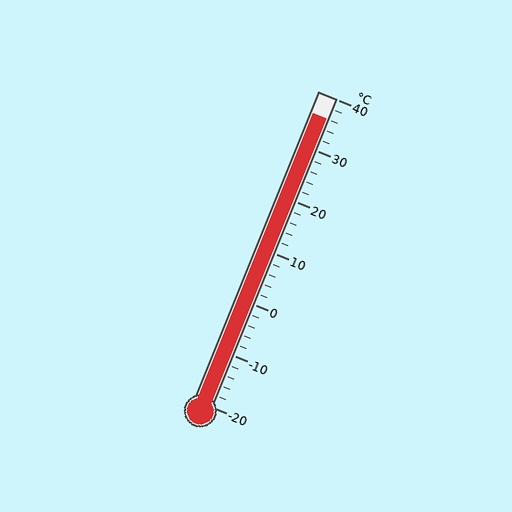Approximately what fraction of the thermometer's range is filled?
The thermometer is filled to approximately 95% of its range.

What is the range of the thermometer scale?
The thermometer scale ranges from -20°C to 40°C.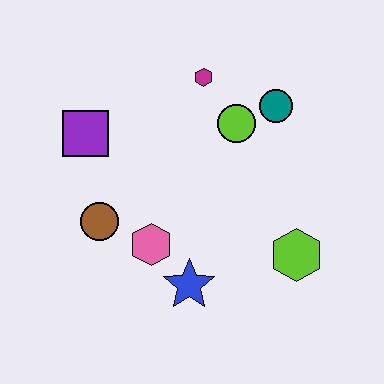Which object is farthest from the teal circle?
The brown circle is farthest from the teal circle.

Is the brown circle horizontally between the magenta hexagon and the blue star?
No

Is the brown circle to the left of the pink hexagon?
Yes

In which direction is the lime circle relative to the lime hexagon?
The lime circle is above the lime hexagon.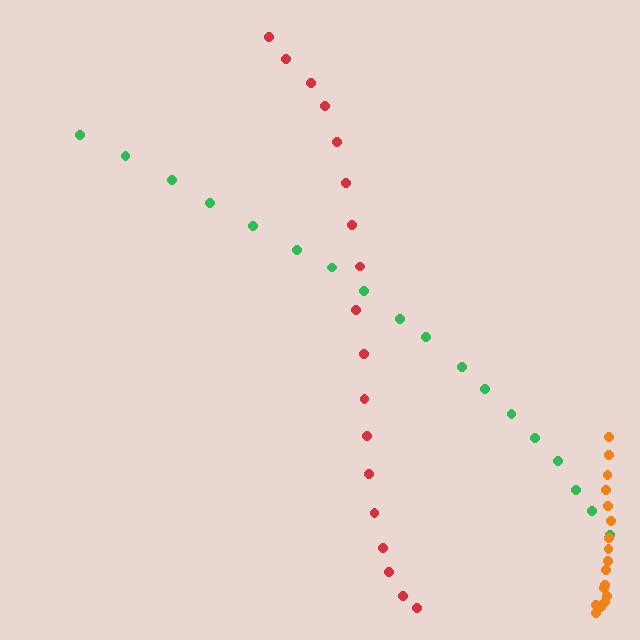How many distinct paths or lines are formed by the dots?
There are 3 distinct paths.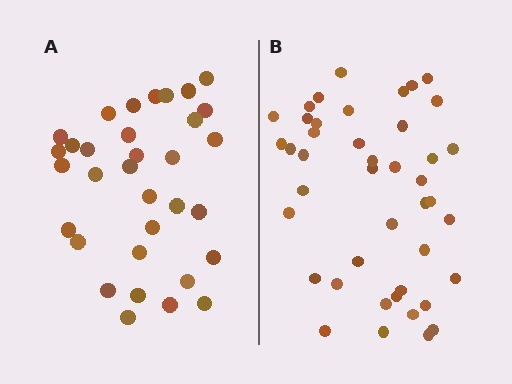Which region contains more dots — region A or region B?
Region B (the right region) has more dots.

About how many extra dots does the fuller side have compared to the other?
Region B has roughly 10 or so more dots than region A.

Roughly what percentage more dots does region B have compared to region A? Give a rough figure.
About 30% more.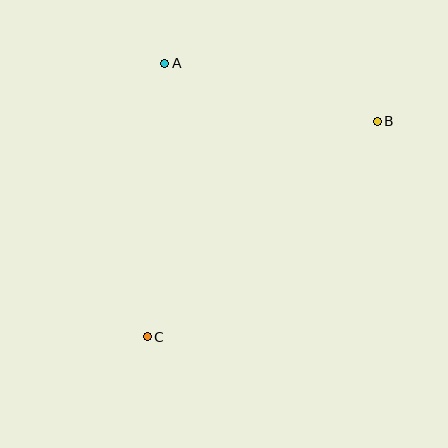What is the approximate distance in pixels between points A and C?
The distance between A and C is approximately 274 pixels.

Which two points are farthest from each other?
Points B and C are farthest from each other.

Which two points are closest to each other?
Points A and B are closest to each other.